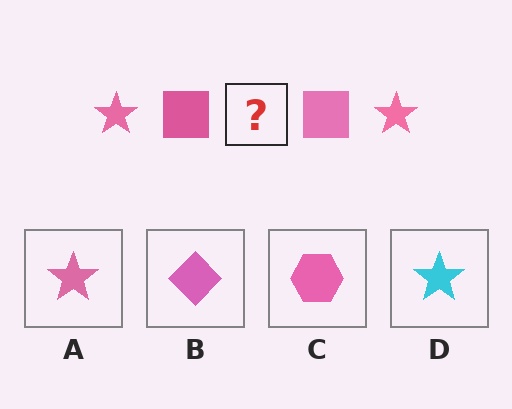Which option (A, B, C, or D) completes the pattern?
A.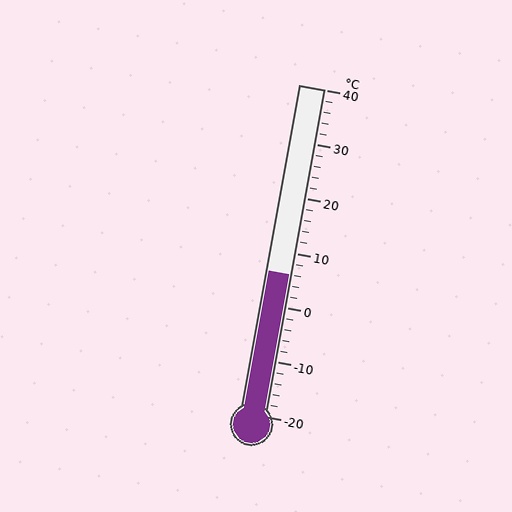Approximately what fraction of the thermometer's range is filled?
The thermometer is filled to approximately 45% of its range.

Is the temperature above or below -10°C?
The temperature is above -10°C.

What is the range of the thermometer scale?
The thermometer scale ranges from -20°C to 40°C.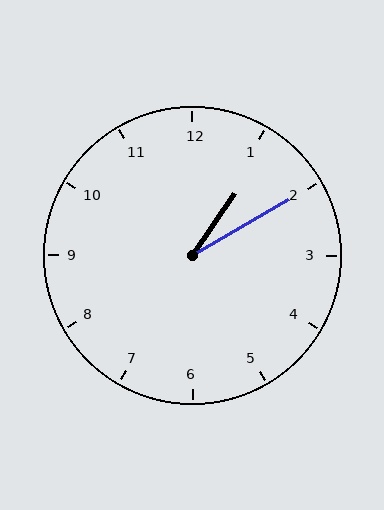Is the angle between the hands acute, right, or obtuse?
It is acute.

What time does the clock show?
1:10.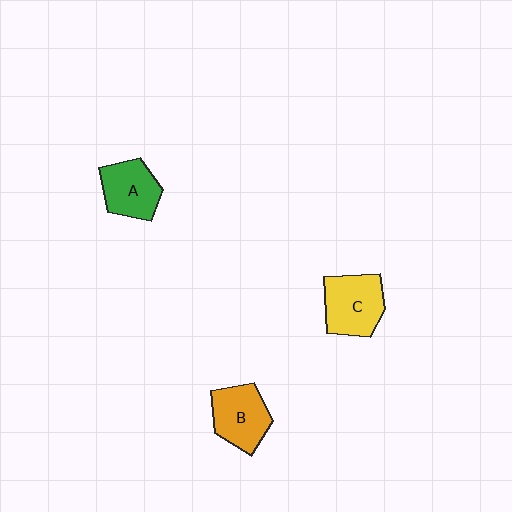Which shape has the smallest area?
Shape A (green).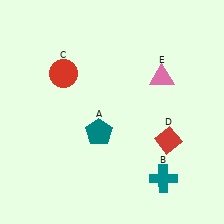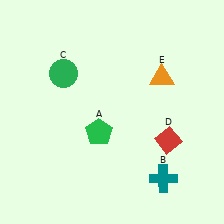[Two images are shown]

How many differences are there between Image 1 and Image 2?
There are 3 differences between the two images.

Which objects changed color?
A changed from teal to green. C changed from red to green. E changed from pink to orange.